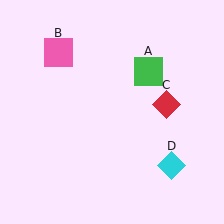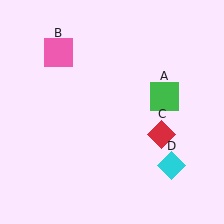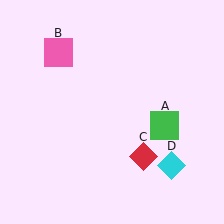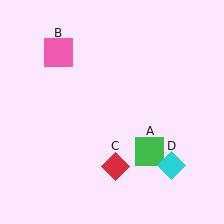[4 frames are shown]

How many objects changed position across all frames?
2 objects changed position: green square (object A), red diamond (object C).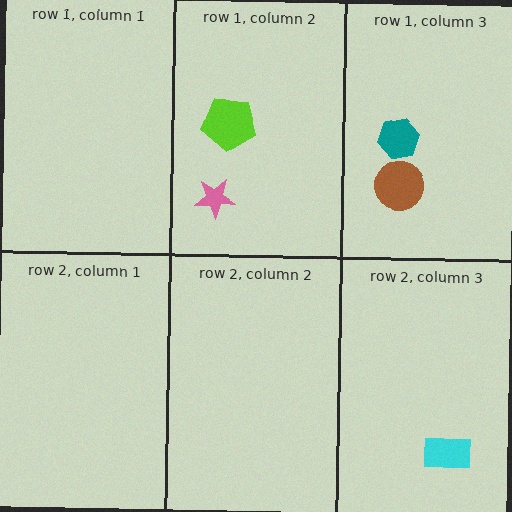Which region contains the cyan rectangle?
The row 2, column 3 region.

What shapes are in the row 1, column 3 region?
The teal hexagon, the brown circle.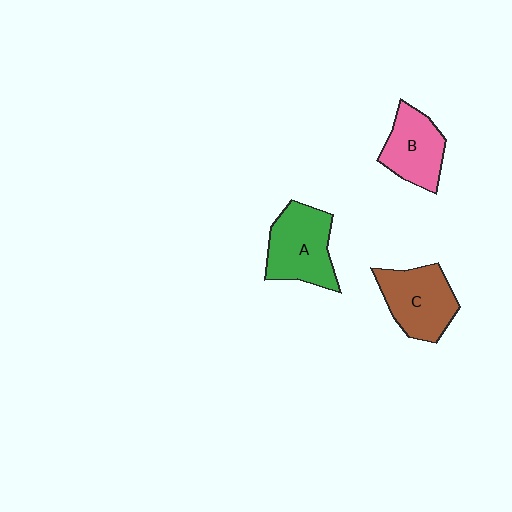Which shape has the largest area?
Shape A (green).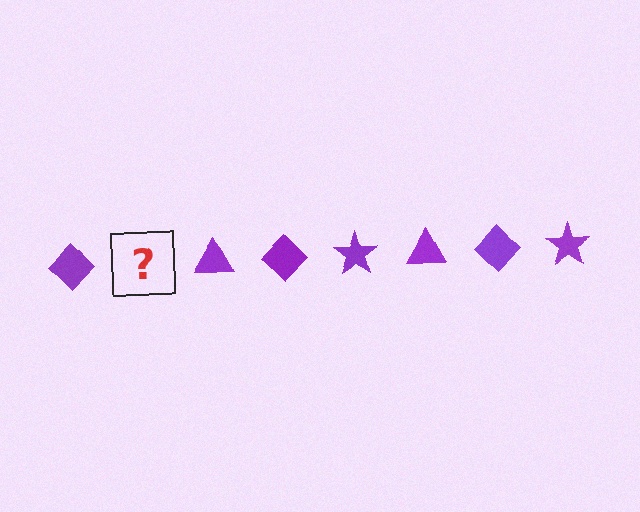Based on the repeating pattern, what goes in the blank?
The blank should be a purple star.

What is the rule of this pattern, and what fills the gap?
The rule is that the pattern cycles through diamond, star, triangle shapes in purple. The gap should be filled with a purple star.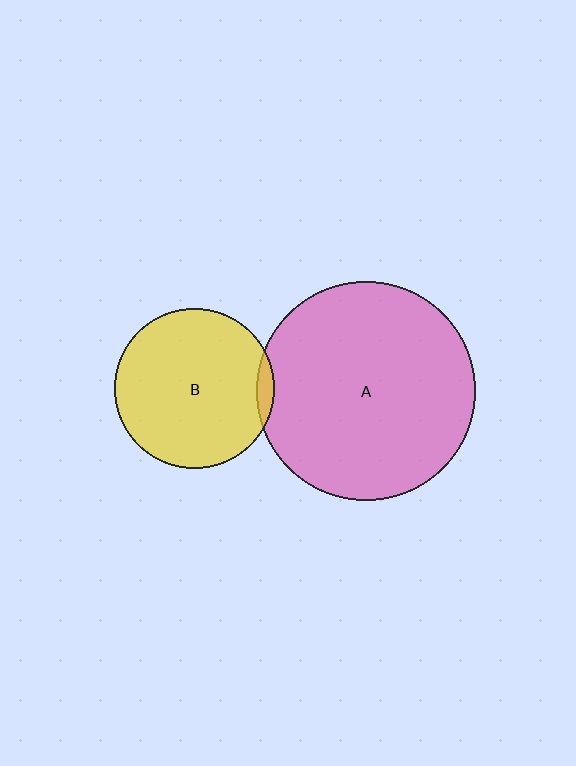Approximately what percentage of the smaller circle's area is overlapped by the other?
Approximately 5%.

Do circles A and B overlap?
Yes.